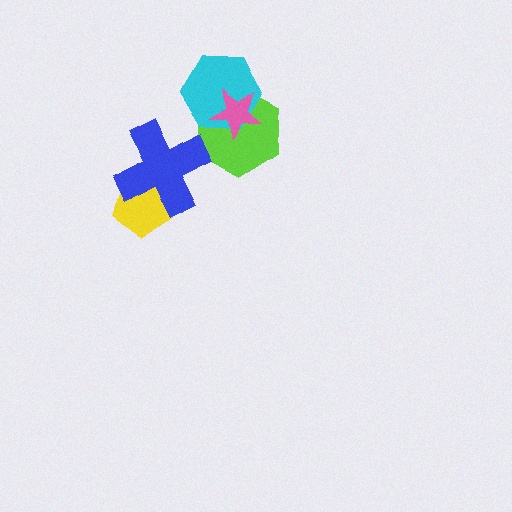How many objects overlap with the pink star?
2 objects overlap with the pink star.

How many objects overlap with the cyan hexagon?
2 objects overlap with the cyan hexagon.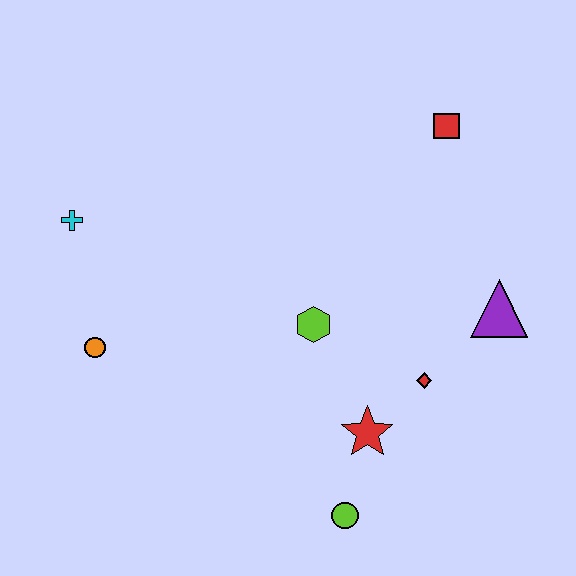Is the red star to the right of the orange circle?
Yes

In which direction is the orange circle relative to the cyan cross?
The orange circle is below the cyan cross.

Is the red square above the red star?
Yes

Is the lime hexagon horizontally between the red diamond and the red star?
No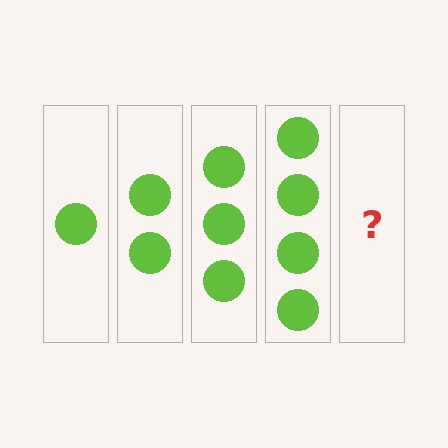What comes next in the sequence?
The next element should be 5 circles.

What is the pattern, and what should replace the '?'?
The pattern is that each step adds one more circle. The '?' should be 5 circles.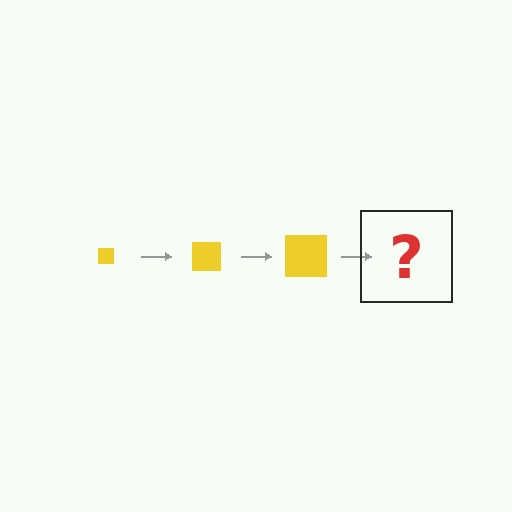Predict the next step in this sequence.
The next step is a yellow square, larger than the previous one.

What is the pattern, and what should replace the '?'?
The pattern is that the square gets progressively larger each step. The '?' should be a yellow square, larger than the previous one.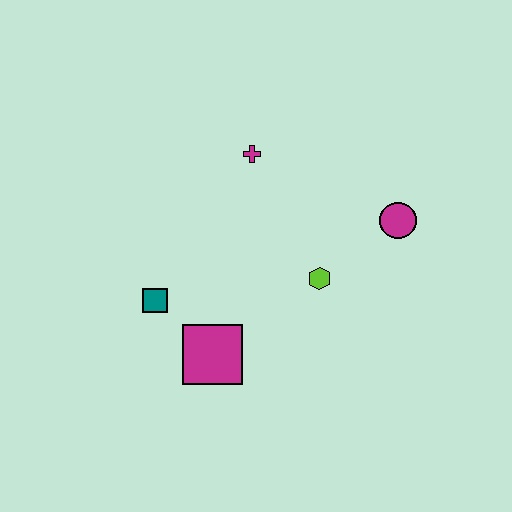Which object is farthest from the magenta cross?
The magenta square is farthest from the magenta cross.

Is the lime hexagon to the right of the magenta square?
Yes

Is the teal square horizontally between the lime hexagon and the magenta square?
No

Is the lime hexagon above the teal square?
Yes